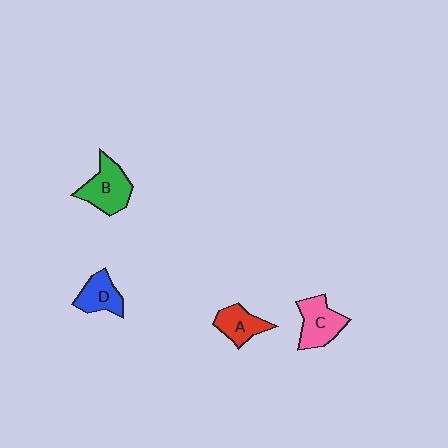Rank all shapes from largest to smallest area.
From largest to smallest: B (green), C (pink), D (blue), A (red).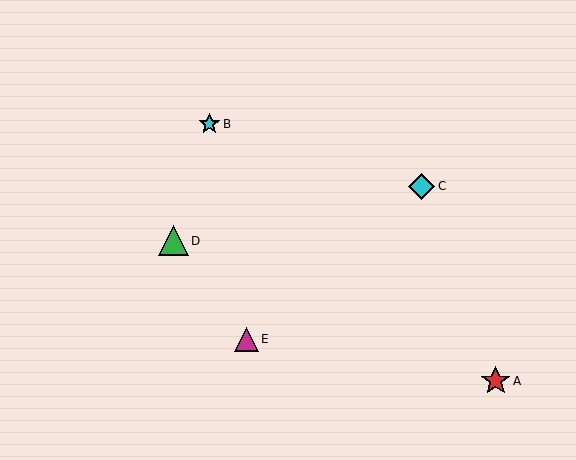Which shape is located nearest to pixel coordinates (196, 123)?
The cyan star (labeled B) at (209, 124) is nearest to that location.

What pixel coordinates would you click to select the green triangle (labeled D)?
Click at (173, 241) to select the green triangle D.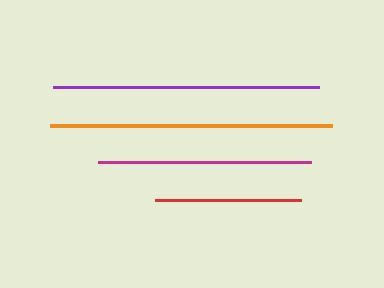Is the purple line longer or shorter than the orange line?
The orange line is longer than the purple line.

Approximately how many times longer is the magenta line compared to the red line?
The magenta line is approximately 1.5 times the length of the red line.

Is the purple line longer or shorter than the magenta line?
The purple line is longer than the magenta line.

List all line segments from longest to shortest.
From longest to shortest: orange, purple, magenta, red.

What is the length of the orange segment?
The orange segment is approximately 282 pixels long.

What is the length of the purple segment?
The purple segment is approximately 266 pixels long.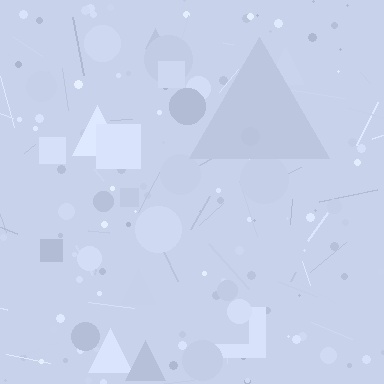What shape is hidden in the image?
A triangle is hidden in the image.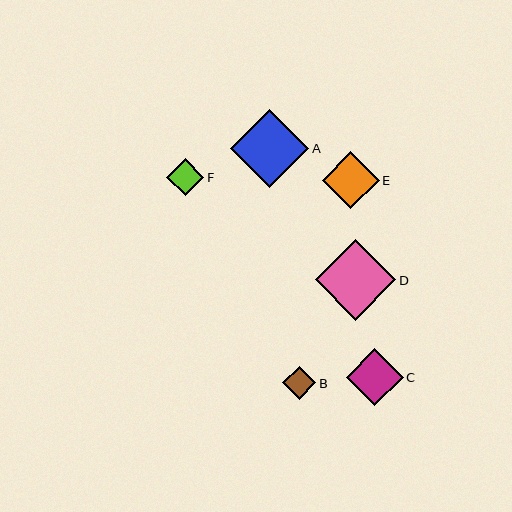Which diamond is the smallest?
Diamond B is the smallest with a size of approximately 33 pixels.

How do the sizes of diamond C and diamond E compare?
Diamond C and diamond E are approximately the same size.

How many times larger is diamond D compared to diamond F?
Diamond D is approximately 2.2 times the size of diamond F.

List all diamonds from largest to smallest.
From largest to smallest: D, A, C, E, F, B.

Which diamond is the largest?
Diamond D is the largest with a size of approximately 81 pixels.